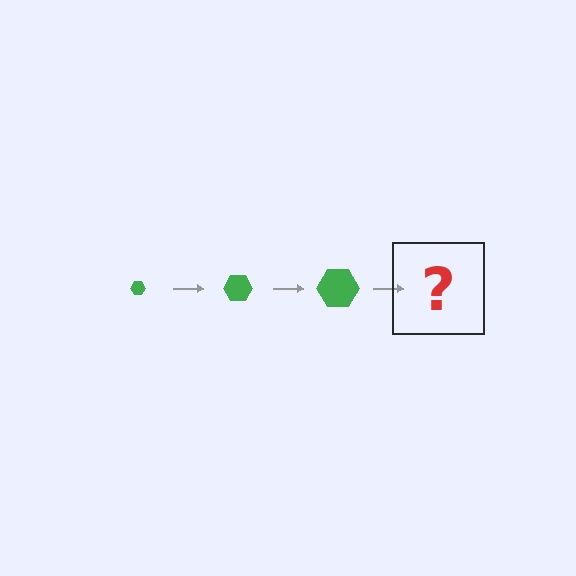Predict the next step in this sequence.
The next step is a green hexagon, larger than the previous one.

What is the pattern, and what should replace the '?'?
The pattern is that the hexagon gets progressively larger each step. The '?' should be a green hexagon, larger than the previous one.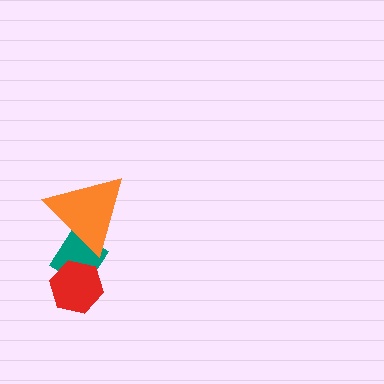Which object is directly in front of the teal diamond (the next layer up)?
The orange triangle is directly in front of the teal diamond.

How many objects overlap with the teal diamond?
2 objects overlap with the teal diamond.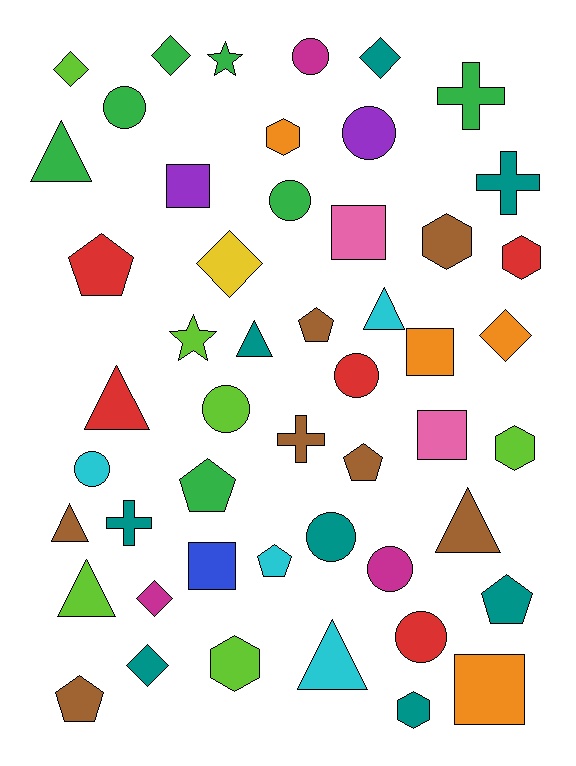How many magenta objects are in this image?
There are 3 magenta objects.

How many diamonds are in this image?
There are 7 diamonds.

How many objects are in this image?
There are 50 objects.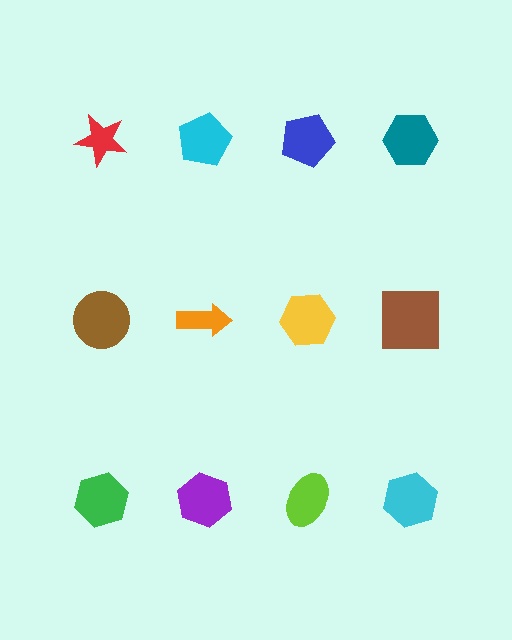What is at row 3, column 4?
A cyan hexagon.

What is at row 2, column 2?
An orange arrow.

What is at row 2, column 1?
A brown circle.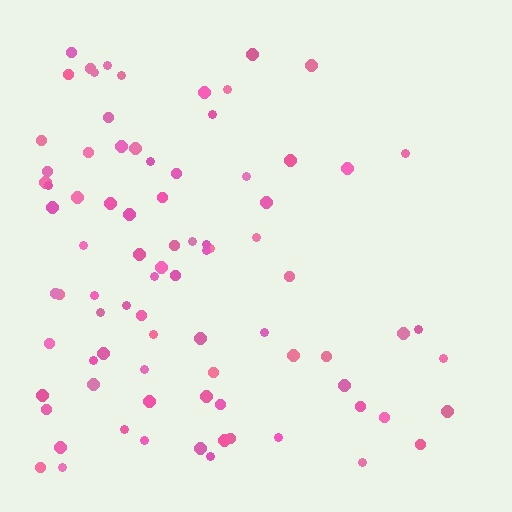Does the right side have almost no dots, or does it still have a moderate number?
Still a moderate number, just noticeably fewer than the left.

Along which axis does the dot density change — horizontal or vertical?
Horizontal.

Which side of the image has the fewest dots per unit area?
The right.